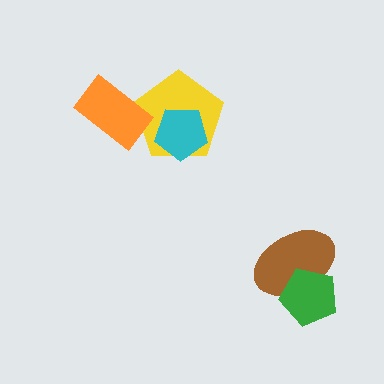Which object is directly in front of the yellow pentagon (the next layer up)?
The orange rectangle is directly in front of the yellow pentagon.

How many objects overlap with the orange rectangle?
1 object overlaps with the orange rectangle.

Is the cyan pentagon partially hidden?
No, no other shape covers it.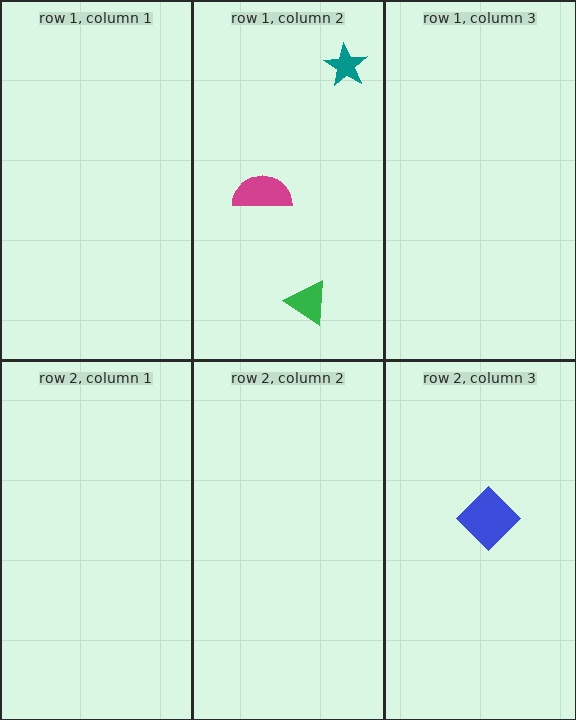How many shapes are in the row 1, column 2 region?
3.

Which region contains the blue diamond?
The row 2, column 3 region.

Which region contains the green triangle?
The row 1, column 2 region.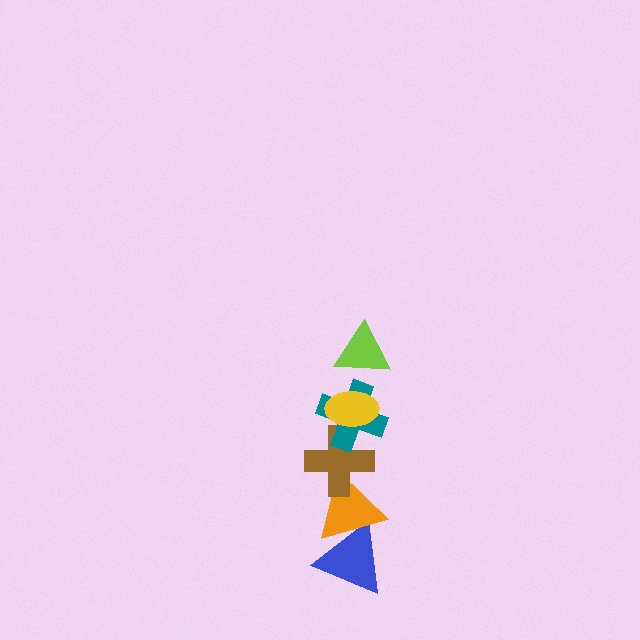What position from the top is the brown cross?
The brown cross is 4th from the top.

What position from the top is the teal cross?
The teal cross is 3rd from the top.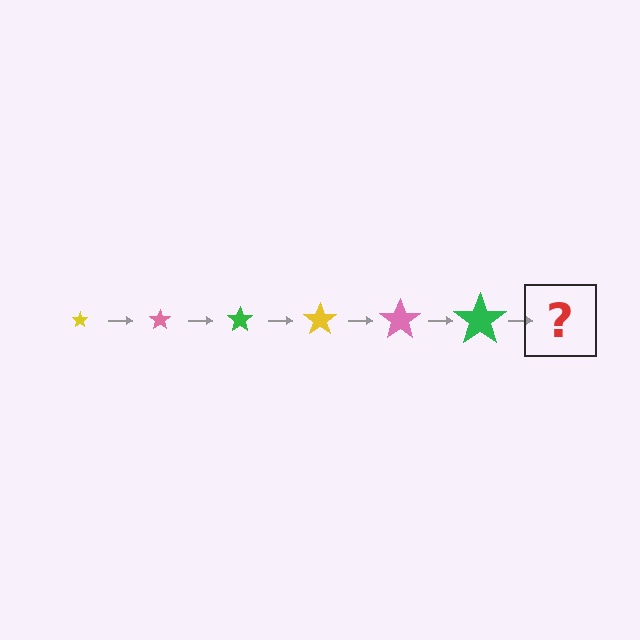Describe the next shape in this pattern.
It should be a yellow star, larger than the previous one.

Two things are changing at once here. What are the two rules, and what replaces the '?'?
The two rules are that the star grows larger each step and the color cycles through yellow, pink, and green. The '?' should be a yellow star, larger than the previous one.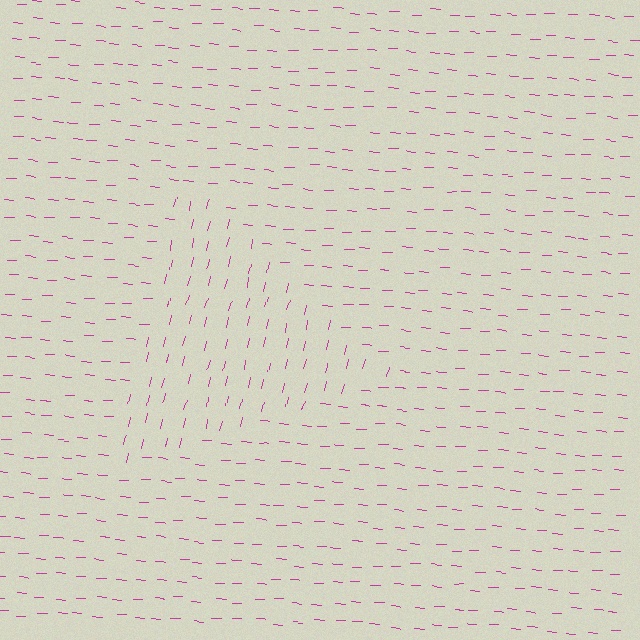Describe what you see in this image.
The image is filled with small magenta line segments. A triangle region in the image has lines oriented differently from the surrounding lines, creating a visible texture boundary.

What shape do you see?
I see a triangle.